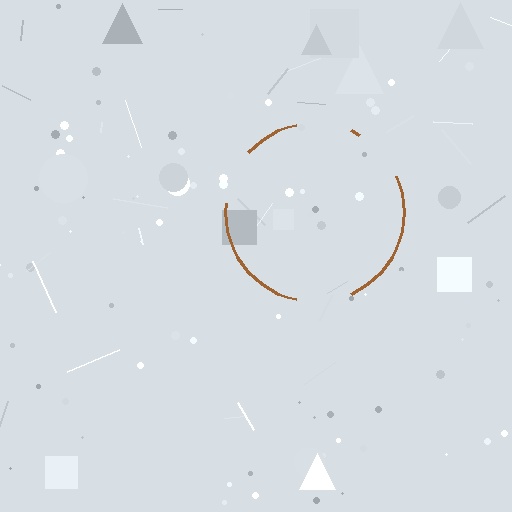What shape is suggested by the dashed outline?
The dashed outline suggests a circle.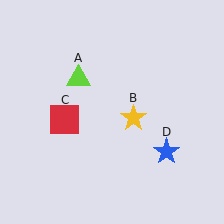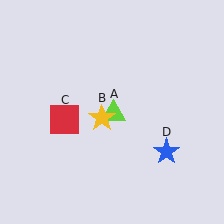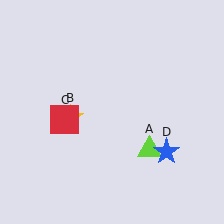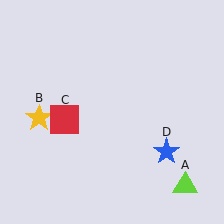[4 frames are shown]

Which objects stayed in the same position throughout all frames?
Red square (object C) and blue star (object D) remained stationary.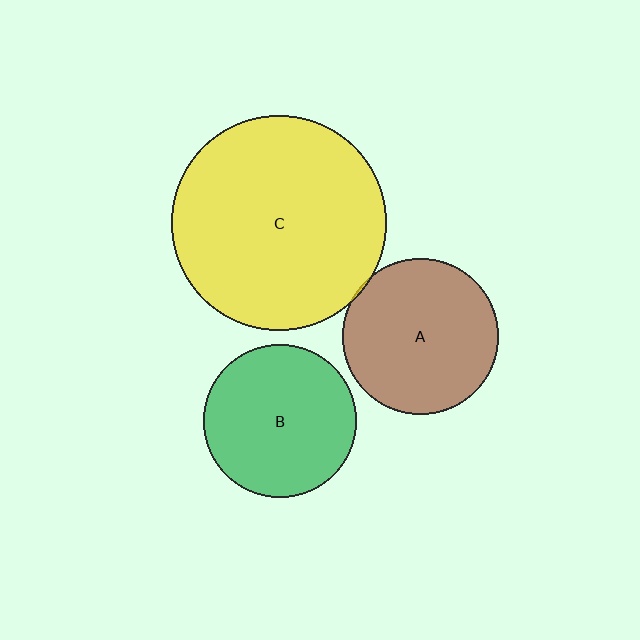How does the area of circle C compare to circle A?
Approximately 1.9 times.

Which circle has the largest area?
Circle C (yellow).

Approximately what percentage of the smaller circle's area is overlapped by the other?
Approximately 5%.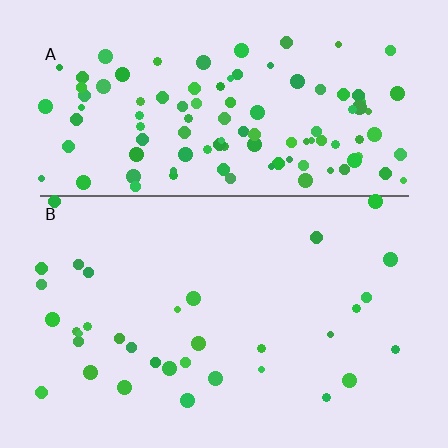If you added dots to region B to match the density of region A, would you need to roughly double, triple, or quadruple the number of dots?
Approximately triple.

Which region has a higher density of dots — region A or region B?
A (the top).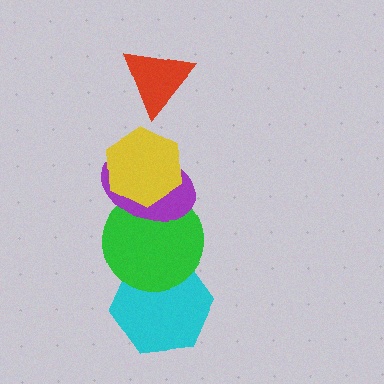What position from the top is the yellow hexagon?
The yellow hexagon is 2nd from the top.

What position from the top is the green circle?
The green circle is 4th from the top.